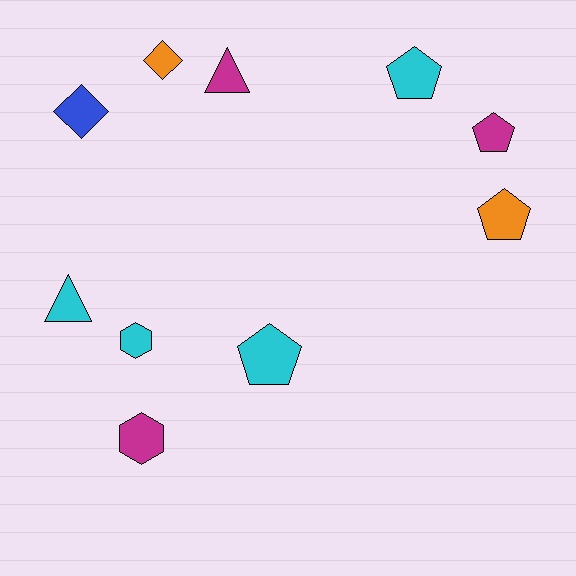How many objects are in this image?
There are 10 objects.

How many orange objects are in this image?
There are 2 orange objects.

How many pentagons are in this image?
There are 4 pentagons.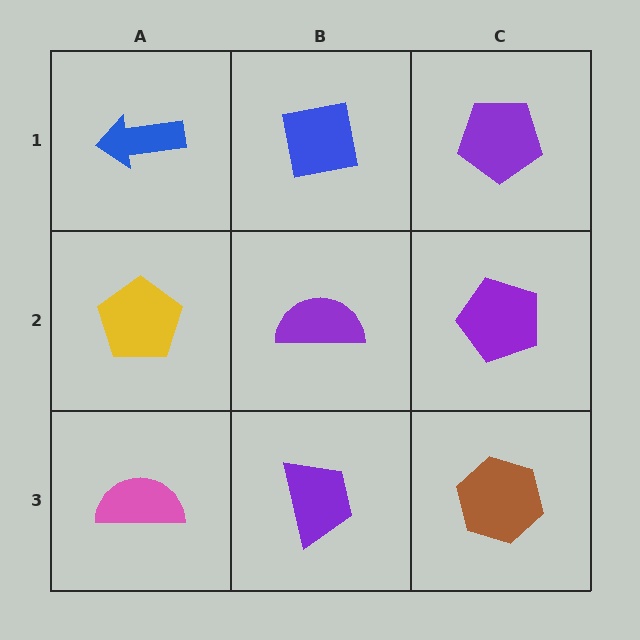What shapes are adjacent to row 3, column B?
A purple semicircle (row 2, column B), a pink semicircle (row 3, column A), a brown hexagon (row 3, column C).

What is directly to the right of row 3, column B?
A brown hexagon.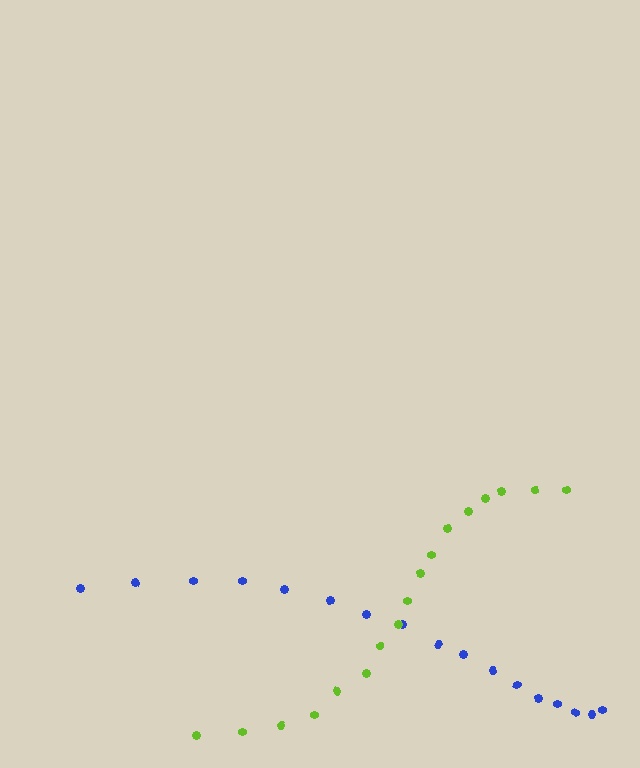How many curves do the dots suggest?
There are 2 distinct paths.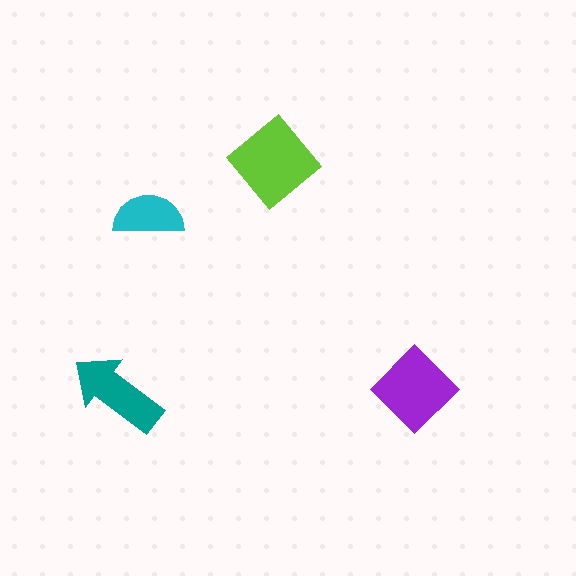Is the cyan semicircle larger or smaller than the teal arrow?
Smaller.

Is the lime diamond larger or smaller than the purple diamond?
Larger.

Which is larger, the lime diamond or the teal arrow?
The lime diamond.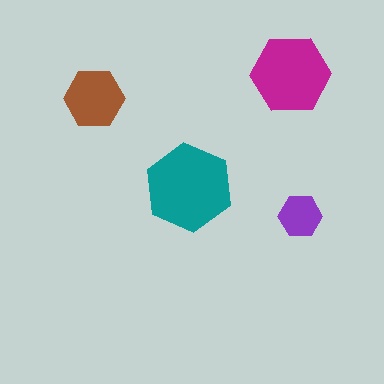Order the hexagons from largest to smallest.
the teal one, the magenta one, the brown one, the purple one.